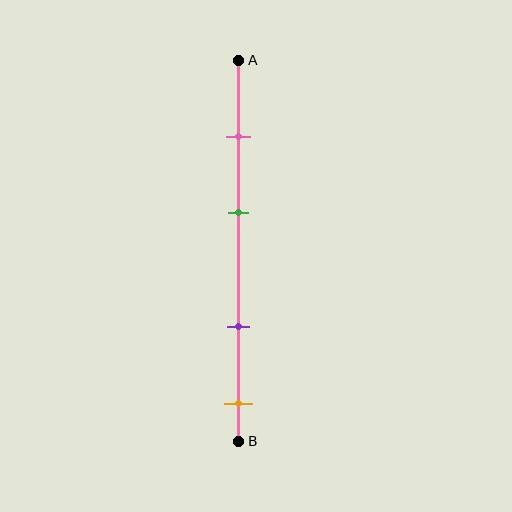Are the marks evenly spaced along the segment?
No, the marks are not evenly spaced.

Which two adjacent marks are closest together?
The pink and green marks are the closest adjacent pair.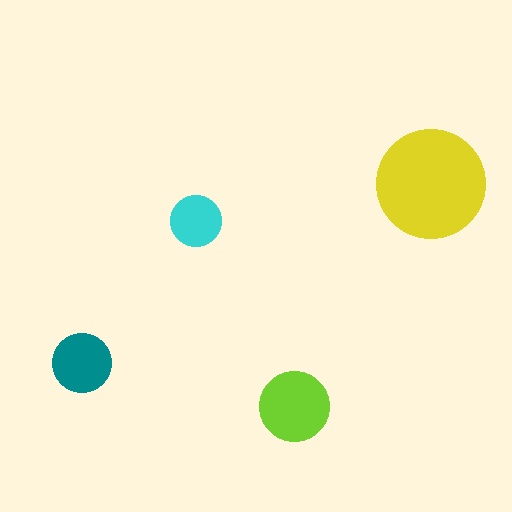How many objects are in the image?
There are 4 objects in the image.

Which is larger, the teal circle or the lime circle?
The lime one.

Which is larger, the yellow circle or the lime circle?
The yellow one.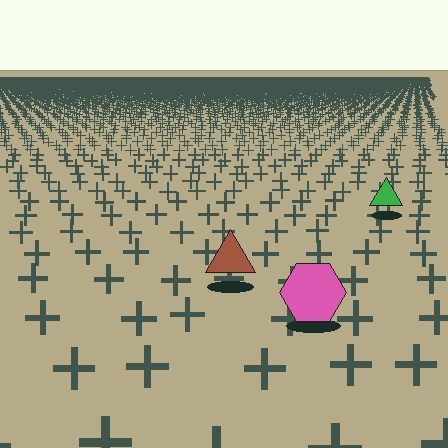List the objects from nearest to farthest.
From nearest to farthest: the pink hexagon, the brown triangle, the green triangle.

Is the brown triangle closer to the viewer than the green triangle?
Yes. The brown triangle is closer — you can tell from the texture gradient: the ground texture is coarser near it.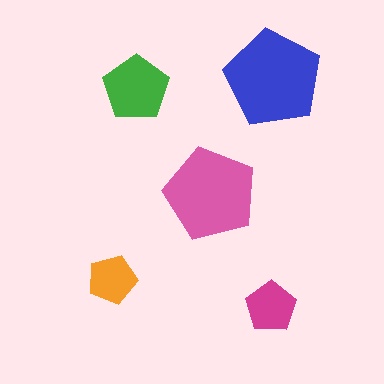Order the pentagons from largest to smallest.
the blue one, the pink one, the green one, the magenta one, the orange one.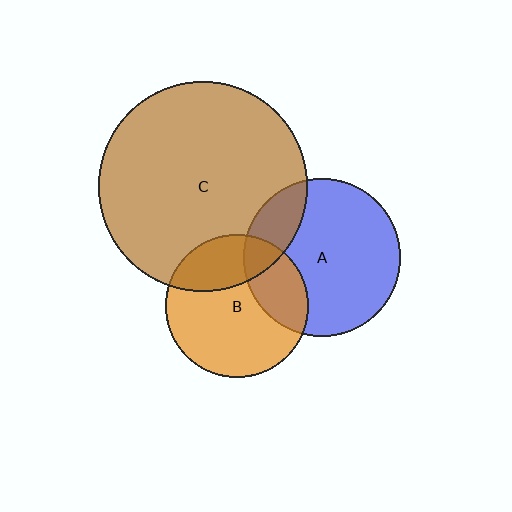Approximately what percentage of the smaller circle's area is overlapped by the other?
Approximately 20%.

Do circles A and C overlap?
Yes.